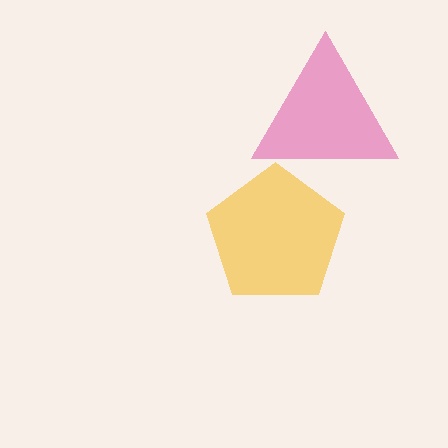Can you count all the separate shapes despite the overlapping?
Yes, there are 2 separate shapes.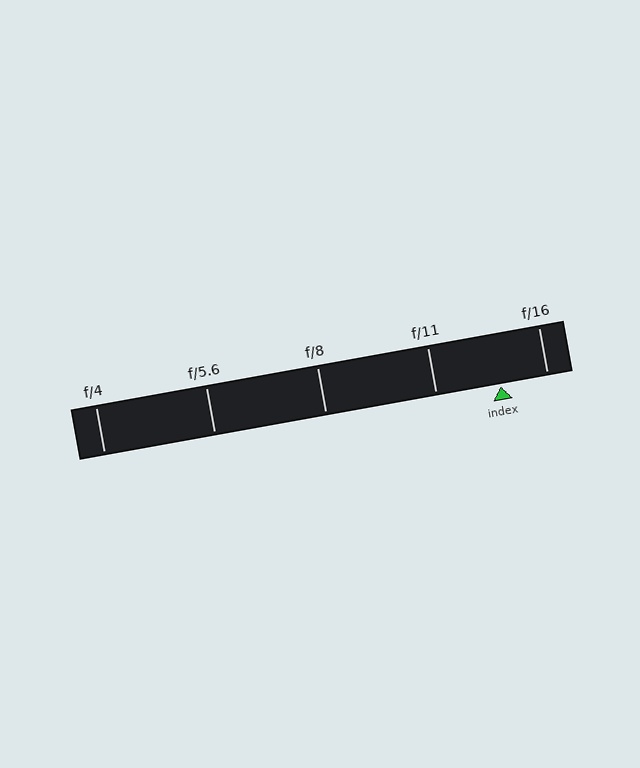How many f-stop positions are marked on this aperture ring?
There are 5 f-stop positions marked.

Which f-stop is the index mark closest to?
The index mark is closest to f/16.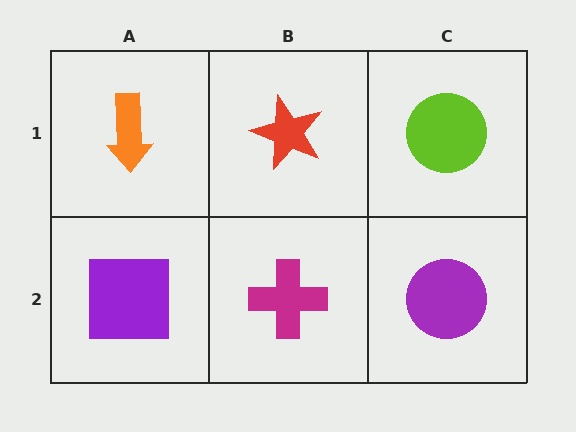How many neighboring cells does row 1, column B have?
3.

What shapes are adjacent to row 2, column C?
A lime circle (row 1, column C), a magenta cross (row 2, column B).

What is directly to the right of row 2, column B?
A purple circle.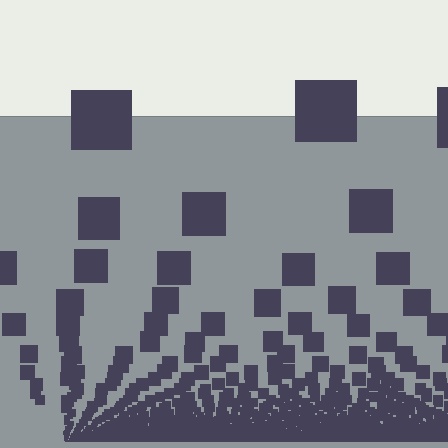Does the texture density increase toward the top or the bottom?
Density increases toward the bottom.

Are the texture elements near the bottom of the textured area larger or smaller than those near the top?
Smaller. The gradient is inverted — elements near the bottom are smaller and denser.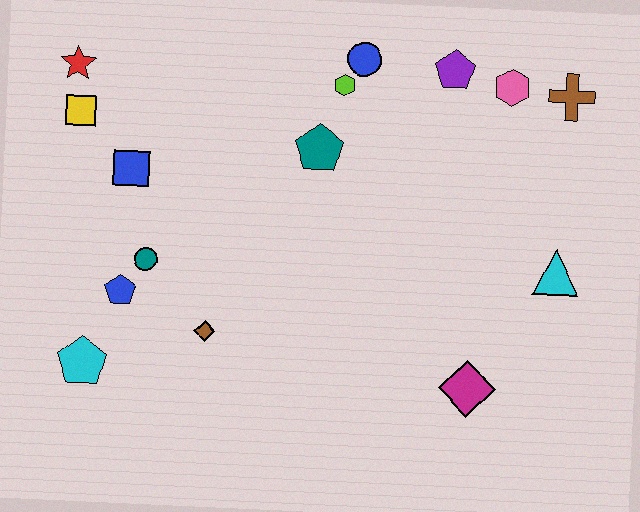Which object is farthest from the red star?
The cyan triangle is farthest from the red star.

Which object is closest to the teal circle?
The blue pentagon is closest to the teal circle.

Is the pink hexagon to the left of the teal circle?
No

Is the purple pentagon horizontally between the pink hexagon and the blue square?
Yes